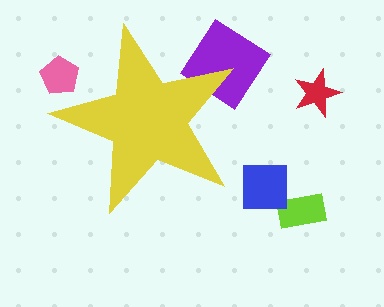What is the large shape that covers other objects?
A yellow star.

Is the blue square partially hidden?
No, the blue square is fully visible.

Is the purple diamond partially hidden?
Yes, the purple diamond is partially hidden behind the yellow star.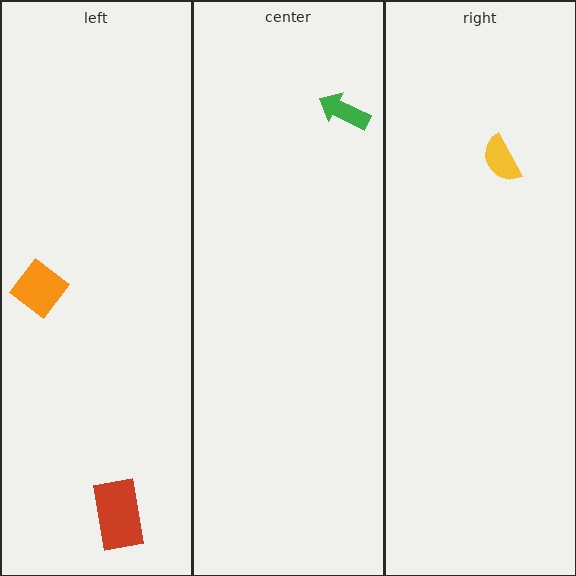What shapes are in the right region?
The yellow semicircle.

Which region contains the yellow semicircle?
The right region.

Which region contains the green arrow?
The center region.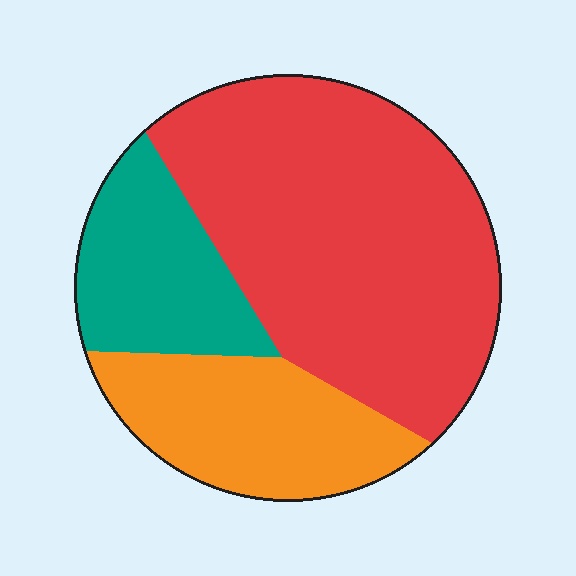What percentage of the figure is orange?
Orange takes up about one quarter (1/4) of the figure.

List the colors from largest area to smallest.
From largest to smallest: red, orange, teal.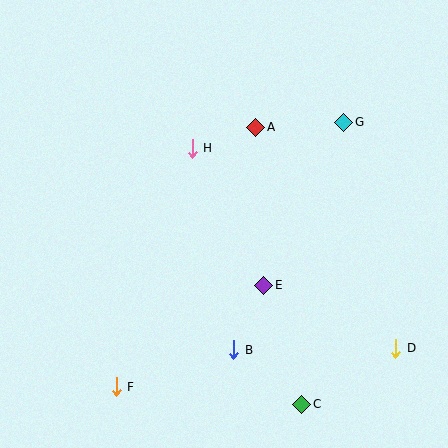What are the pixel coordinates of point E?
Point E is at (264, 285).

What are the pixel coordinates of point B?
Point B is at (234, 350).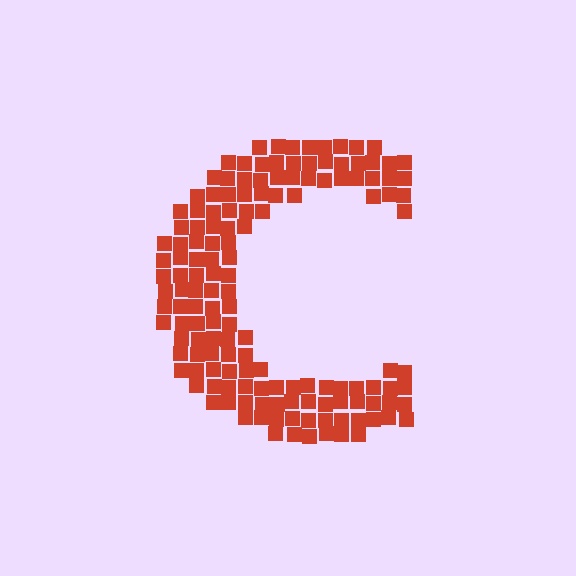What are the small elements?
The small elements are squares.